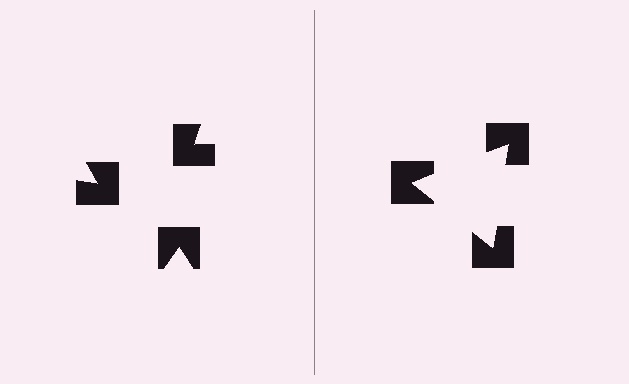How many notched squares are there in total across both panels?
6 — 3 on each side.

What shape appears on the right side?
An illusory triangle.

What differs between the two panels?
The notched squares are positioned identically on both sides; only the wedge orientations differ. On the right they align to a triangle; on the left they are misaligned.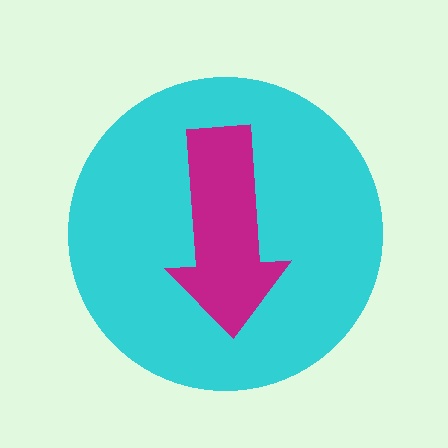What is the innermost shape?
The magenta arrow.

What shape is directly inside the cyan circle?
The magenta arrow.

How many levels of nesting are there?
2.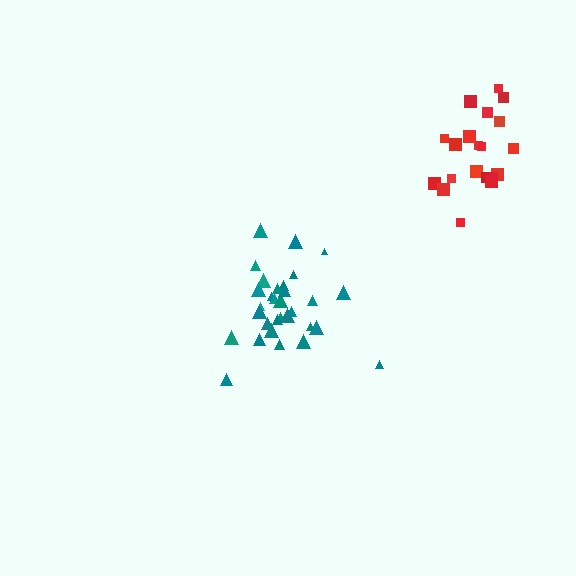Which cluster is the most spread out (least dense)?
Red.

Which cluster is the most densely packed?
Teal.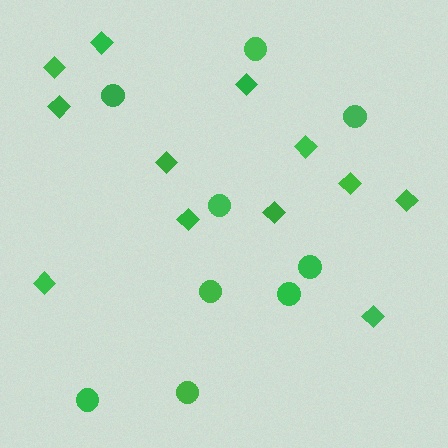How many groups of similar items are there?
There are 2 groups: one group of diamonds (12) and one group of circles (9).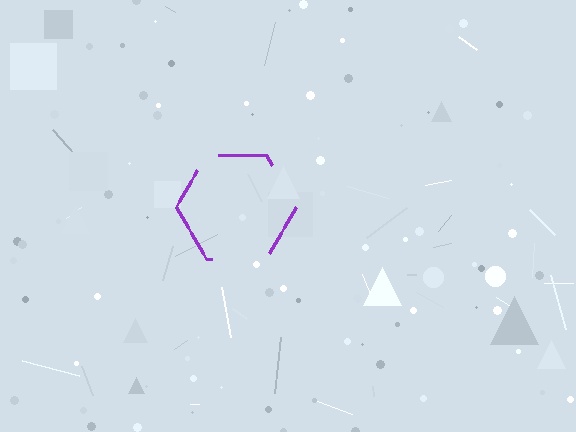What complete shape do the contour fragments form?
The contour fragments form a hexagon.